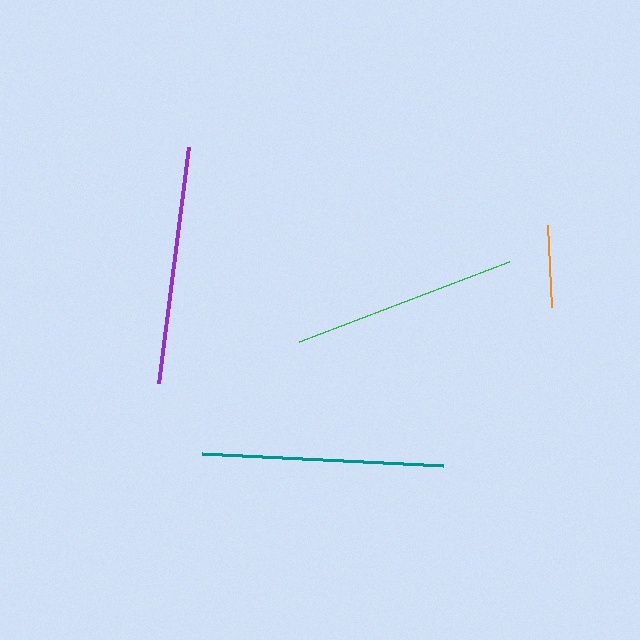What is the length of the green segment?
The green segment is approximately 225 pixels long.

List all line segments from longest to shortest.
From longest to shortest: teal, purple, green, orange.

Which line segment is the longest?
The teal line is the longest at approximately 241 pixels.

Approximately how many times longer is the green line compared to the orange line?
The green line is approximately 2.8 times the length of the orange line.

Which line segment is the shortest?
The orange line is the shortest at approximately 81 pixels.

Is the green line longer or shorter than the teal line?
The teal line is longer than the green line.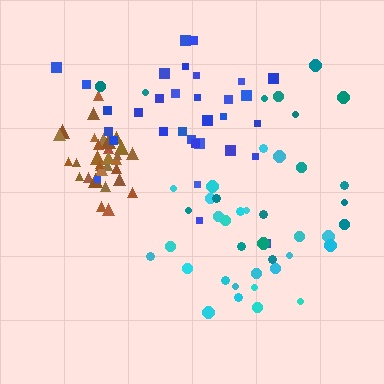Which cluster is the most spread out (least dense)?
Teal.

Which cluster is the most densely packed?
Brown.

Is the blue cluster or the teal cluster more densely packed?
Blue.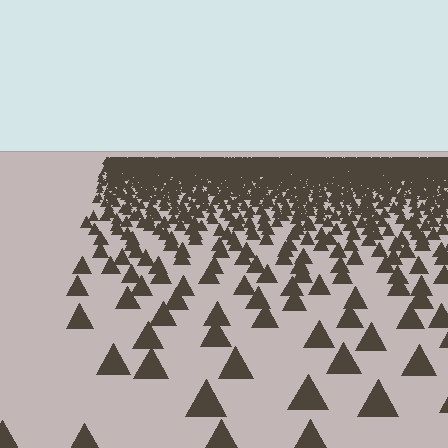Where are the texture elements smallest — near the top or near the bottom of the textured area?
Near the top.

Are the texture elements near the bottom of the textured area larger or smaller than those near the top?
Larger. Near the bottom, elements are closer to the viewer and appear at a bigger on-screen size.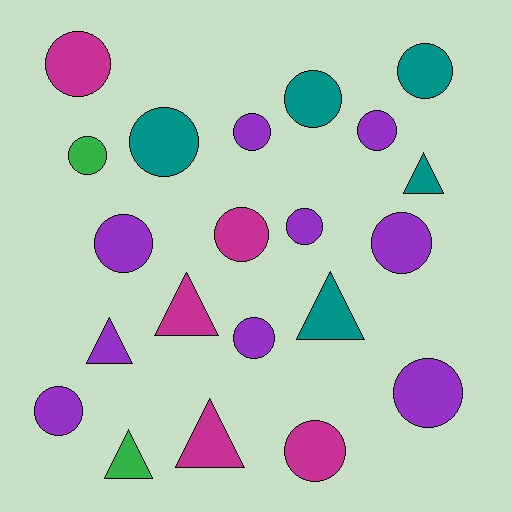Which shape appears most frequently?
Circle, with 15 objects.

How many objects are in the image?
There are 21 objects.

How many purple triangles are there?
There is 1 purple triangle.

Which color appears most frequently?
Purple, with 9 objects.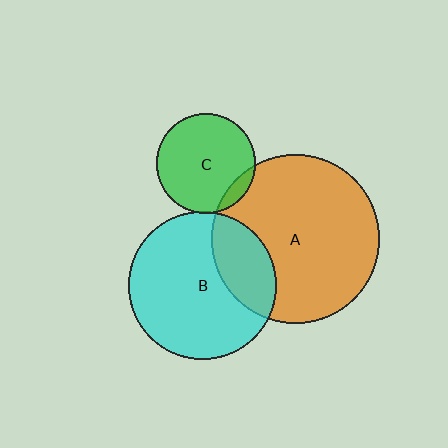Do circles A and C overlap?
Yes.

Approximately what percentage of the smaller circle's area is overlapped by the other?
Approximately 10%.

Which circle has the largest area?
Circle A (orange).